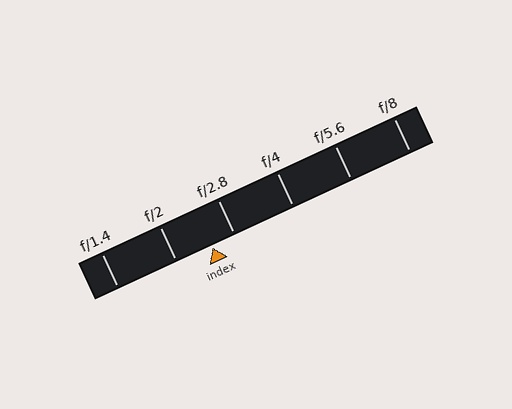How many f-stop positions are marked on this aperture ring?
There are 6 f-stop positions marked.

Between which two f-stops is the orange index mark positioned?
The index mark is between f/2 and f/2.8.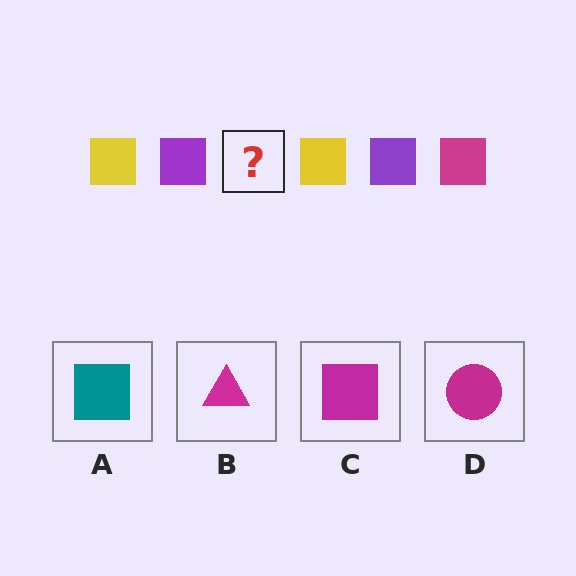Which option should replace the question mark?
Option C.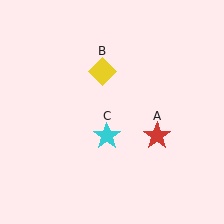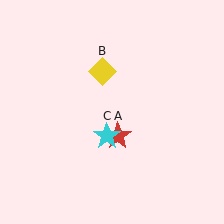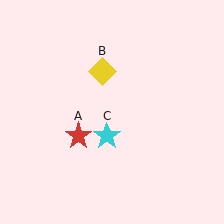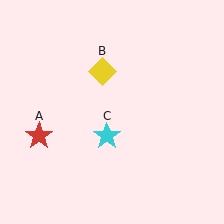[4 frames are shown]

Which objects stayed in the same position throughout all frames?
Yellow diamond (object B) and cyan star (object C) remained stationary.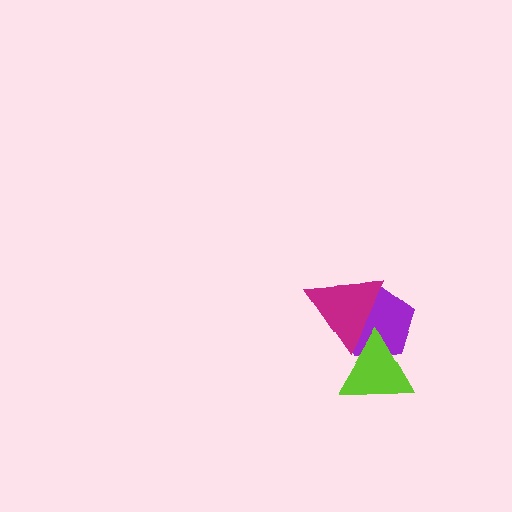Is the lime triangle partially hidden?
No, no other shape covers it.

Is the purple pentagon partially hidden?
Yes, it is partially covered by another shape.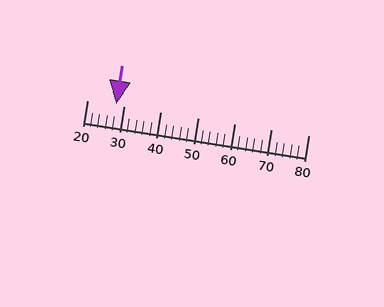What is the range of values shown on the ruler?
The ruler shows values from 20 to 80.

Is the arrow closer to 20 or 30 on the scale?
The arrow is closer to 30.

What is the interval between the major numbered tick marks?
The major tick marks are spaced 10 units apart.